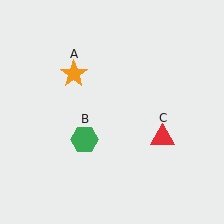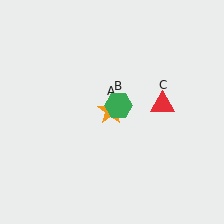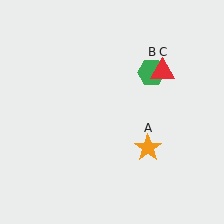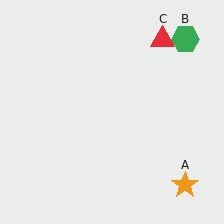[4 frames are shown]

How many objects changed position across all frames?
3 objects changed position: orange star (object A), green hexagon (object B), red triangle (object C).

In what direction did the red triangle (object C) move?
The red triangle (object C) moved up.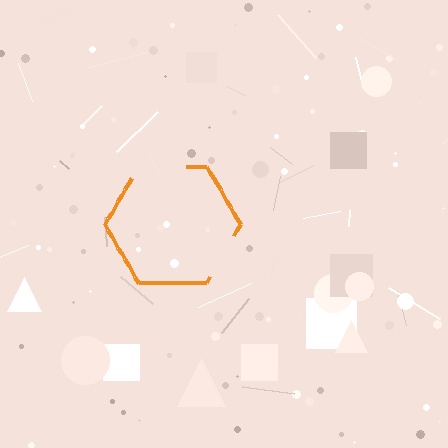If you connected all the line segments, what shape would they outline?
They would outline a hexagon.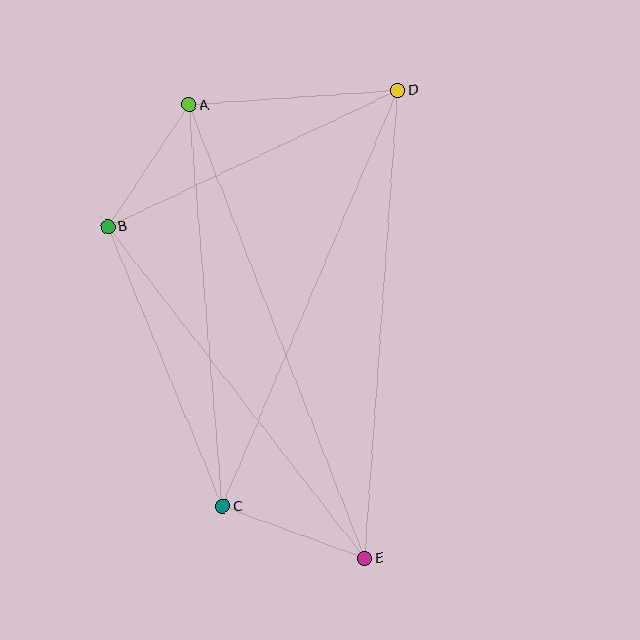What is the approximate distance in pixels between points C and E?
The distance between C and E is approximately 152 pixels.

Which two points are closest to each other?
Points A and B are closest to each other.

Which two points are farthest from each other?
Points A and E are farthest from each other.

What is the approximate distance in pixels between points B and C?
The distance between B and C is approximately 302 pixels.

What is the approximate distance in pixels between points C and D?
The distance between C and D is approximately 452 pixels.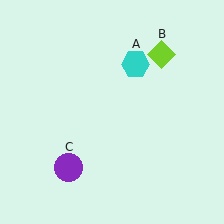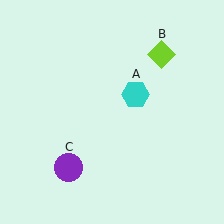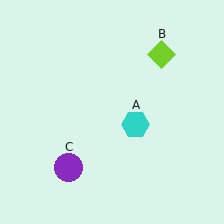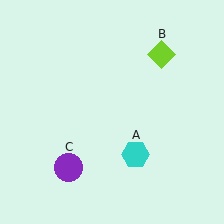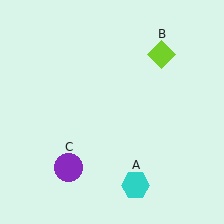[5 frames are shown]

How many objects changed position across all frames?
1 object changed position: cyan hexagon (object A).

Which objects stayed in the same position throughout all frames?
Lime diamond (object B) and purple circle (object C) remained stationary.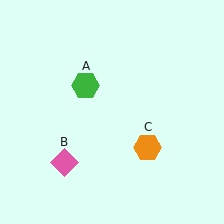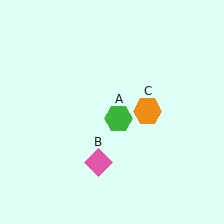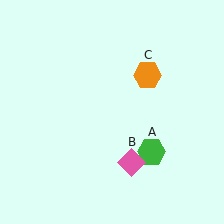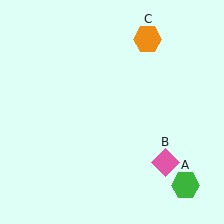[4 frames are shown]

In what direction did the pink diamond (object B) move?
The pink diamond (object B) moved right.